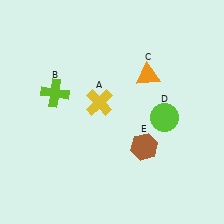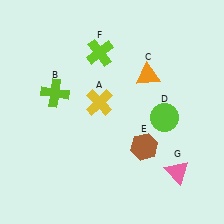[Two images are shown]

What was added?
A lime cross (F), a pink triangle (G) were added in Image 2.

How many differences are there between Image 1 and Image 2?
There are 2 differences between the two images.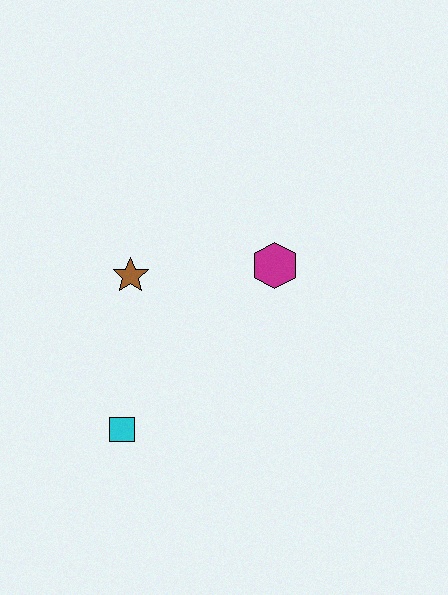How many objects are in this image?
There are 3 objects.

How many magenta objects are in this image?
There is 1 magenta object.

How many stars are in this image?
There is 1 star.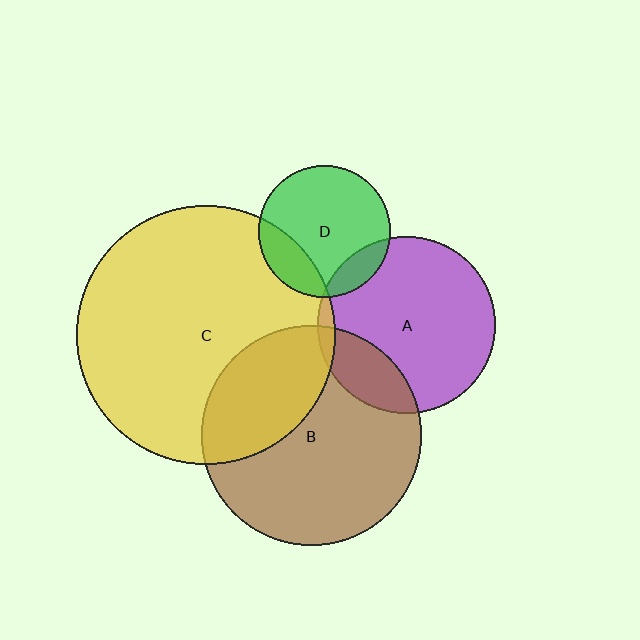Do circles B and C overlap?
Yes.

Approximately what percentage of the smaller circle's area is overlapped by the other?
Approximately 35%.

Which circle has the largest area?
Circle C (yellow).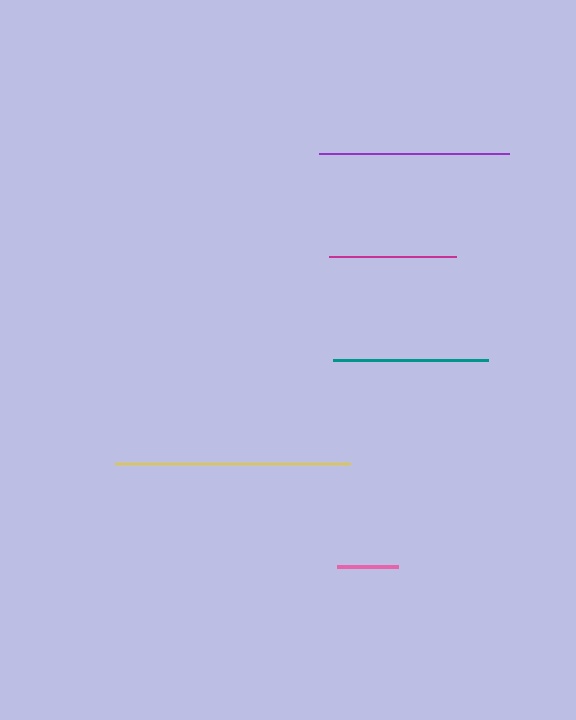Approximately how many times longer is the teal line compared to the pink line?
The teal line is approximately 2.6 times the length of the pink line.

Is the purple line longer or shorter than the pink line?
The purple line is longer than the pink line.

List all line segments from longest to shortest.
From longest to shortest: yellow, purple, teal, magenta, pink.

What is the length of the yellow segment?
The yellow segment is approximately 235 pixels long.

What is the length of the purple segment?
The purple segment is approximately 190 pixels long.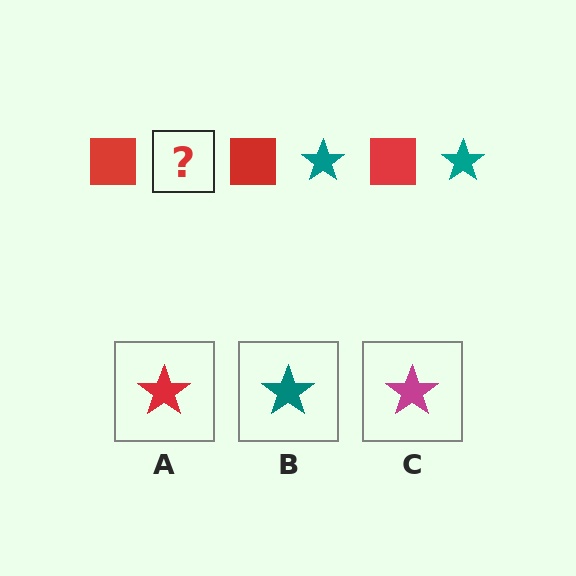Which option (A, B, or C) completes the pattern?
B.